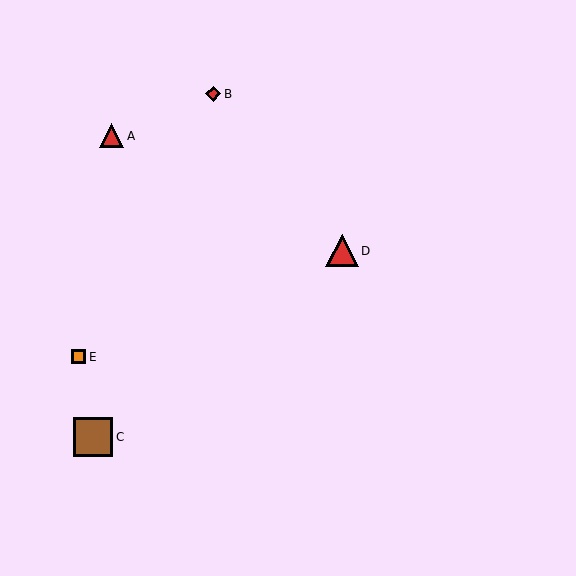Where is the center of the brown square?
The center of the brown square is at (93, 437).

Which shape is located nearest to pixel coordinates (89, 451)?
The brown square (labeled C) at (93, 437) is nearest to that location.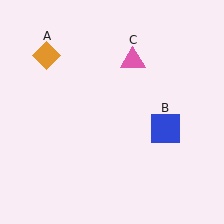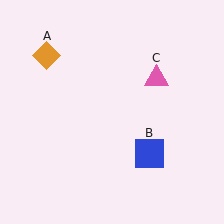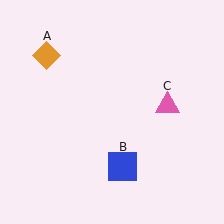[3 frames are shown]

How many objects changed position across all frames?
2 objects changed position: blue square (object B), pink triangle (object C).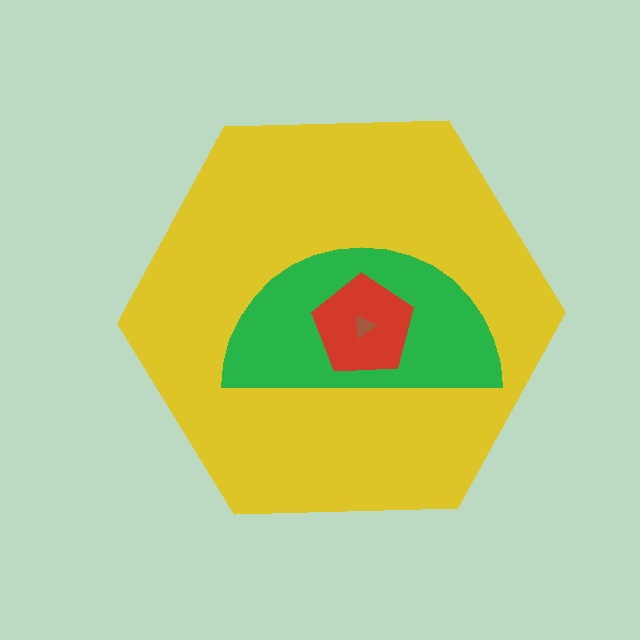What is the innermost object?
The brown triangle.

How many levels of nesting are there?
4.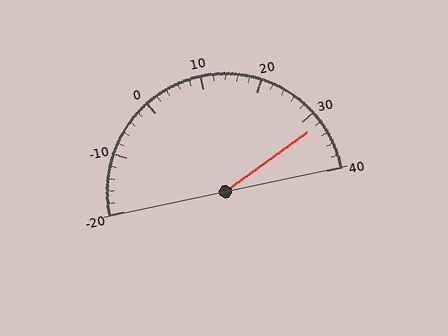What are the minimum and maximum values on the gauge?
The gauge ranges from -20 to 40.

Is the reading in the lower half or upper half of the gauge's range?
The reading is in the upper half of the range (-20 to 40).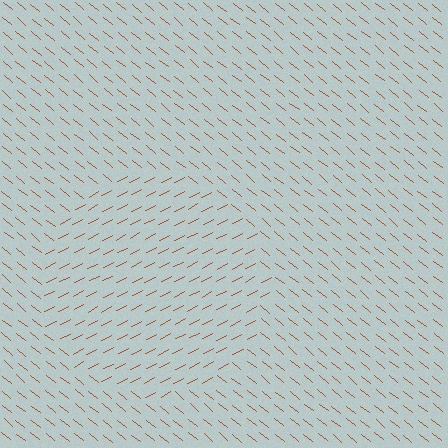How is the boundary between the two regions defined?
The boundary is defined purely by a change in line orientation (approximately 66 degrees difference). All lines are the same color and thickness.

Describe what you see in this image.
The image is filled with small brown line segments. A circle region in the image has lines oriented differently from the surrounding lines, creating a visible texture boundary.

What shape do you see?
I see a circle.